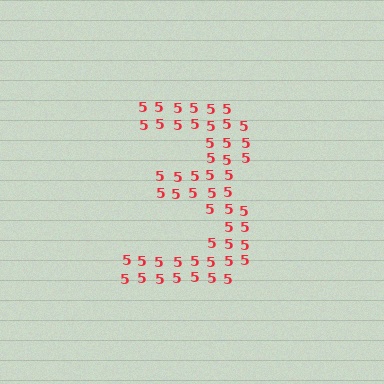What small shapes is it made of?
It is made of small digit 5's.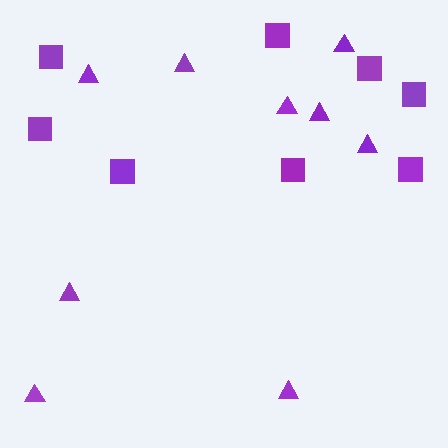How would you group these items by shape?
There are 2 groups: one group of squares (8) and one group of triangles (9).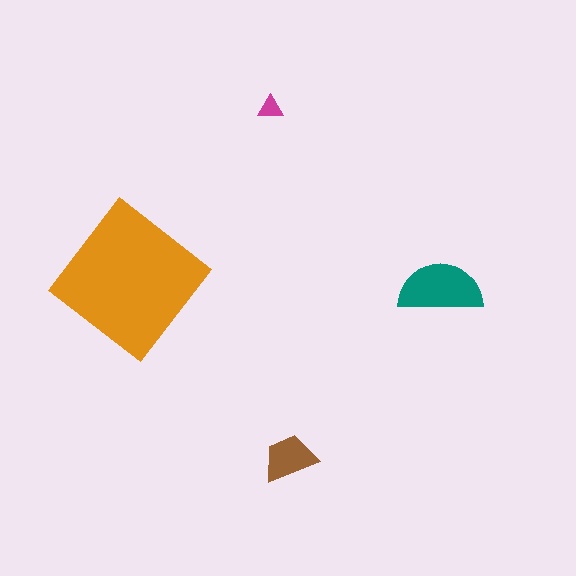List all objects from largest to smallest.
The orange diamond, the teal semicircle, the brown trapezoid, the magenta triangle.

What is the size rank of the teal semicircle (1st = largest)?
2nd.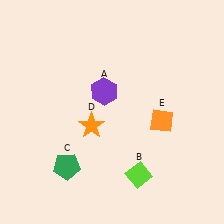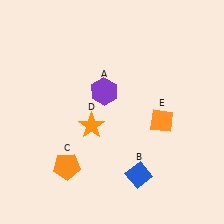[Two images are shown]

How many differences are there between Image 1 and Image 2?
There are 2 differences between the two images.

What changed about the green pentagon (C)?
In Image 1, C is green. In Image 2, it changed to orange.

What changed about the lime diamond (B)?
In Image 1, B is lime. In Image 2, it changed to blue.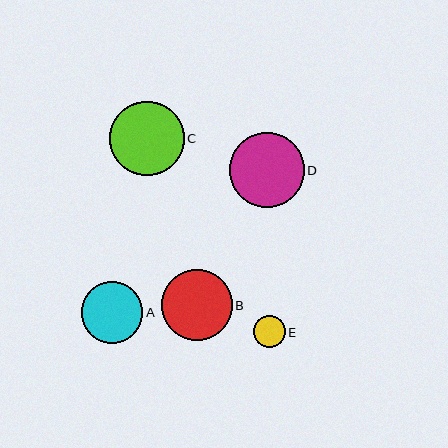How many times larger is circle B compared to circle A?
Circle B is approximately 1.2 times the size of circle A.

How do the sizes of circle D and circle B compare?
Circle D and circle B are approximately the same size.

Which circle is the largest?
Circle D is the largest with a size of approximately 75 pixels.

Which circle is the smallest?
Circle E is the smallest with a size of approximately 32 pixels.